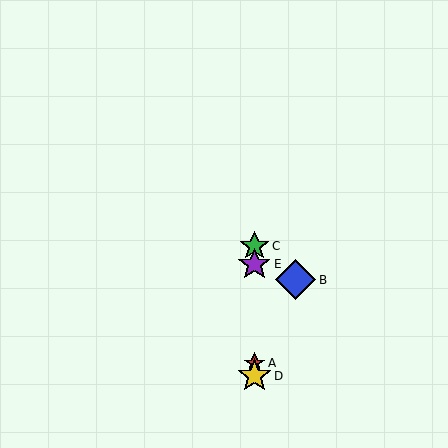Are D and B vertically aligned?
No, D is at x≈254 and B is at x≈296.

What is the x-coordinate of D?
Object D is at x≈254.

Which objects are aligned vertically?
Objects A, C, D, E are aligned vertically.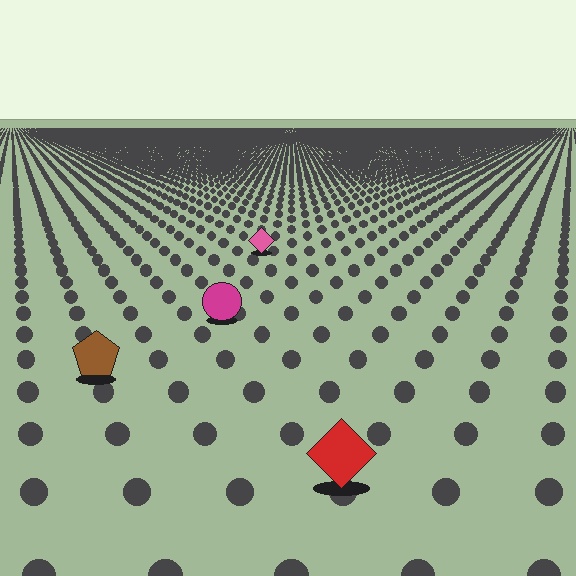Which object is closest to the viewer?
The red diamond is closest. The texture marks near it are larger and more spread out.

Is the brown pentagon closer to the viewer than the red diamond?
No. The red diamond is closer — you can tell from the texture gradient: the ground texture is coarser near it.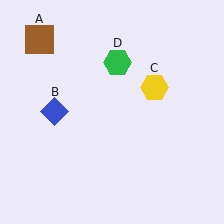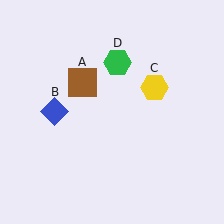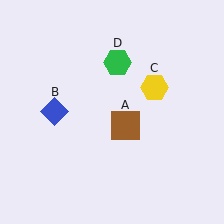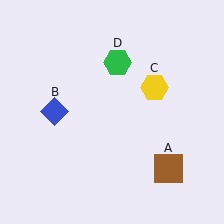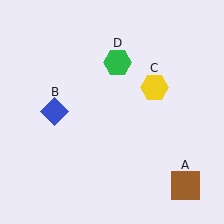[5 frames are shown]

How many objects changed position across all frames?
1 object changed position: brown square (object A).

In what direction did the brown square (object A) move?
The brown square (object A) moved down and to the right.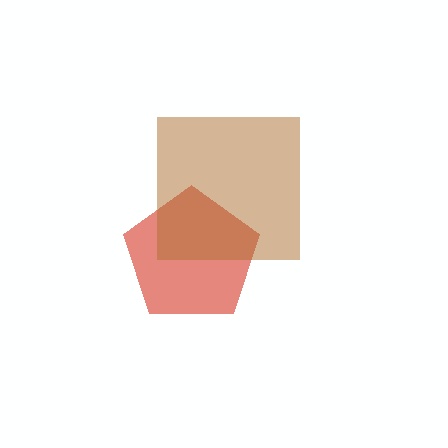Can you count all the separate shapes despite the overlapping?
Yes, there are 2 separate shapes.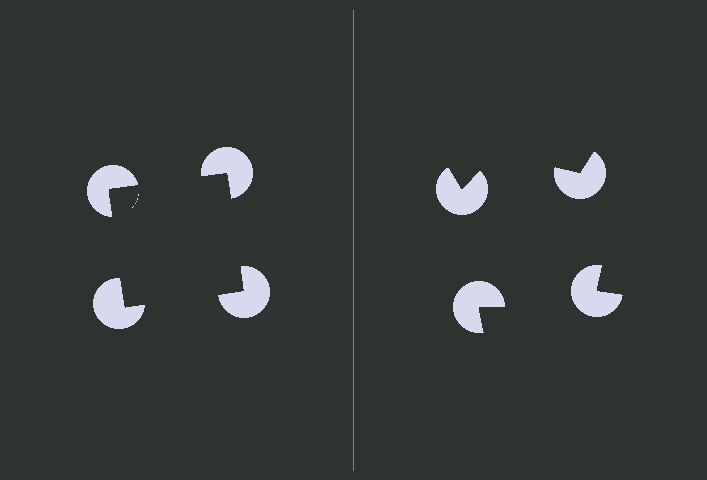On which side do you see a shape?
An illusory square appears on the left side. On the right side the wedge cuts are rotated, so no coherent shape forms.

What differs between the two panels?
The pac-man discs are positioned identically on both sides; only the wedge orientations differ. On the left they align to a square; on the right they are misaligned.